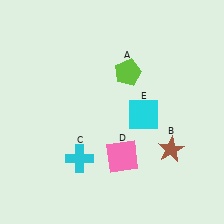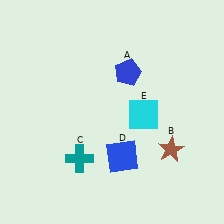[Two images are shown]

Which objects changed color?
A changed from lime to blue. C changed from cyan to teal. D changed from pink to blue.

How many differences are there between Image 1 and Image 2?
There are 3 differences between the two images.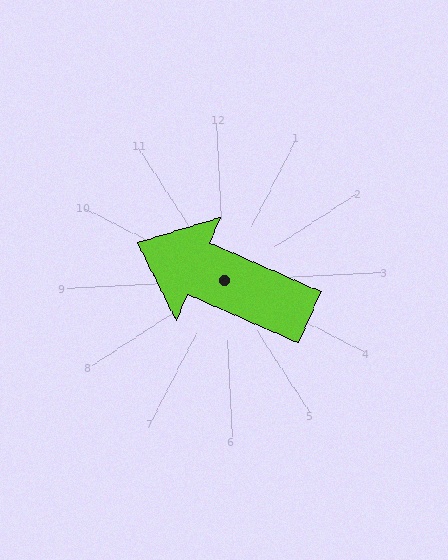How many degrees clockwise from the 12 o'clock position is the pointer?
Approximately 296 degrees.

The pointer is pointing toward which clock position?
Roughly 10 o'clock.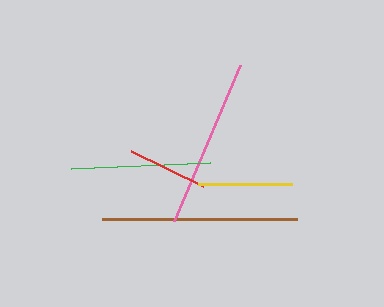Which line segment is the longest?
The brown line is the longest at approximately 196 pixels.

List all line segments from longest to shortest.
From longest to shortest: brown, pink, green, yellow, red.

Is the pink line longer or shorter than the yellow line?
The pink line is longer than the yellow line.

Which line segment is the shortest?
The red line is the shortest at approximately 80 pixels.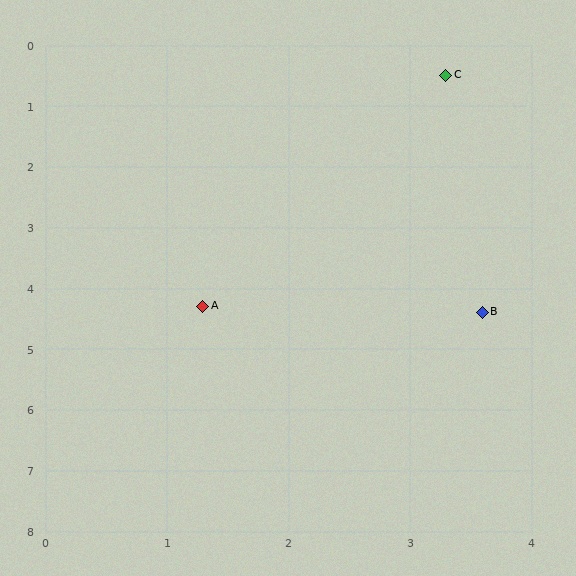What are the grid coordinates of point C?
Point C is at approximately (3.3, 0.5).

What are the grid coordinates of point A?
Point A is at approximately (1.3, 4.3).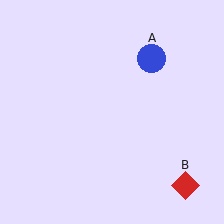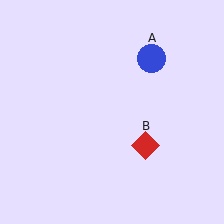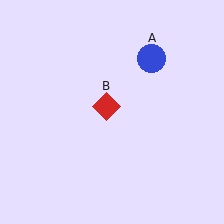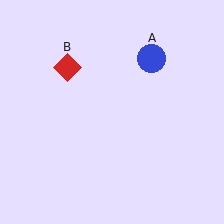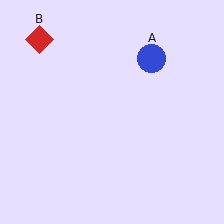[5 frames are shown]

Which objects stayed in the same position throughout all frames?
Blue circle (object A) remained stationary.